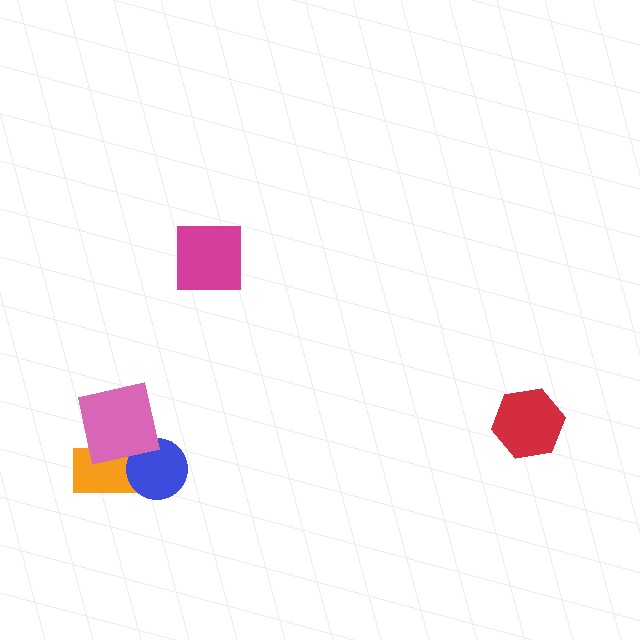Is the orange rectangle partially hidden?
Yes, it is partially covered by another shape.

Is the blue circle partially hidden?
No, no other shape covers it.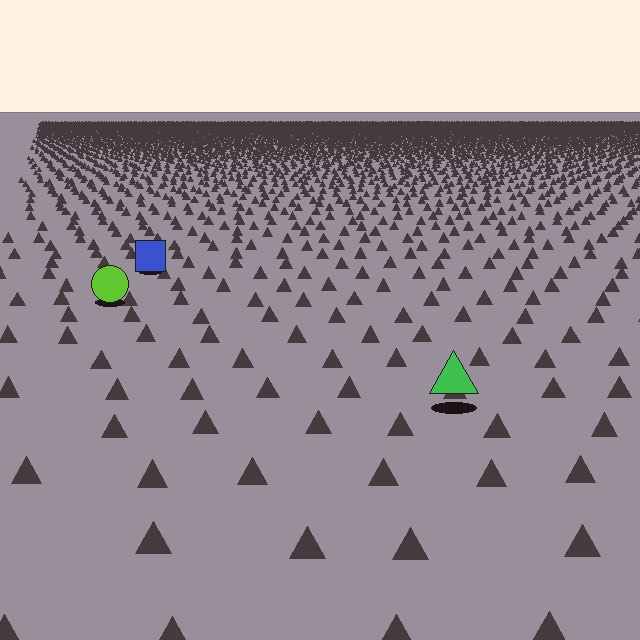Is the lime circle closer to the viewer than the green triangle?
No. The green triangle is closer — you can tell from the texture gradient: the ground texture is coarser near it.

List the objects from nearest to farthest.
From nearest to farthest: the green triangle, the lime circle, the blue square.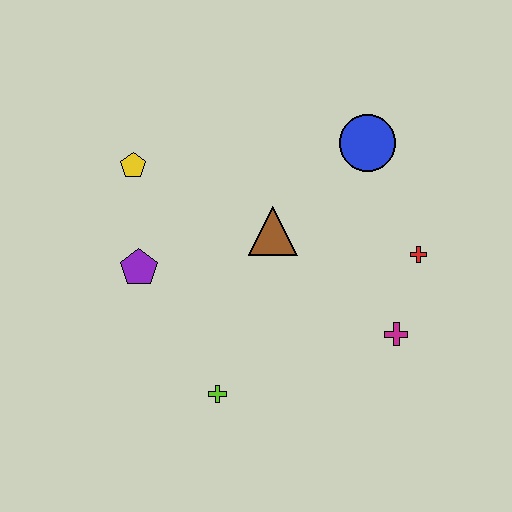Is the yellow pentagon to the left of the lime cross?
Yes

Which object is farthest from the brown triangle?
The lime cross is farthest from the brown triangle.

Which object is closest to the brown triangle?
The blue circle is closest to the brown triangle.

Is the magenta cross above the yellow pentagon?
No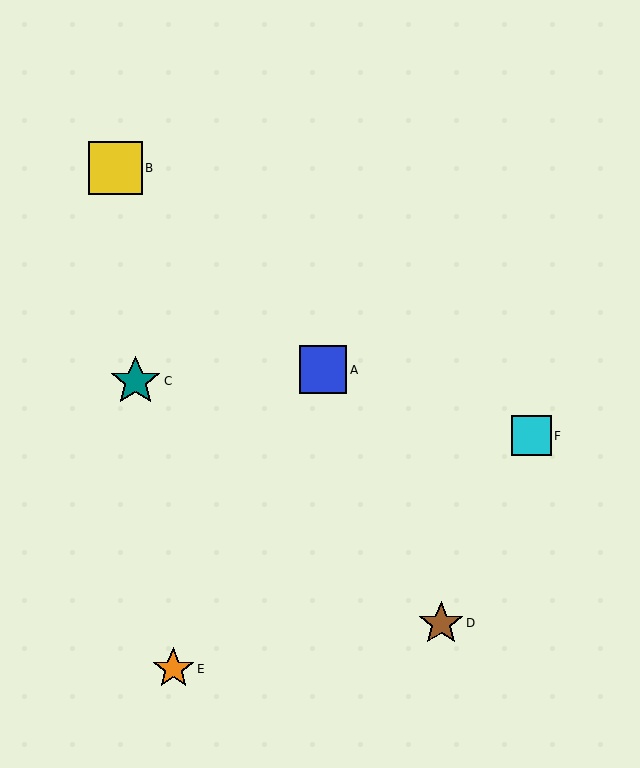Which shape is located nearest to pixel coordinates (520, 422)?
The cyan square (labeled F) at (532, 436) is nearest to that location.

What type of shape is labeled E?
Shape E is an orange star.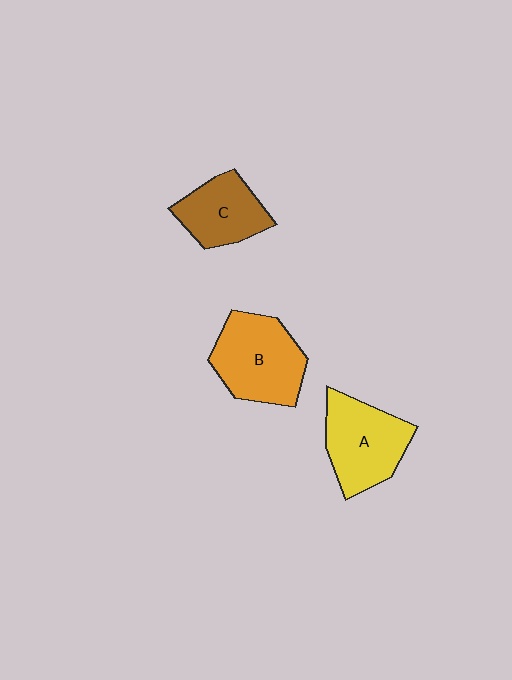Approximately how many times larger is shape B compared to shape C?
Approximately 1.4 times.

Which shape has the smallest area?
Shape C (brown).